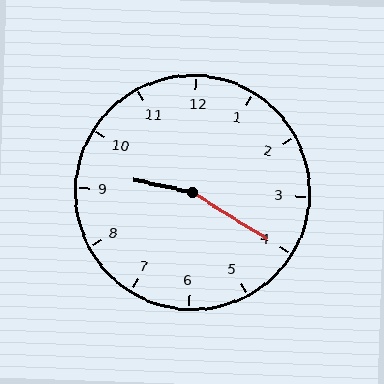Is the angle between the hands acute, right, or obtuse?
It is obtuse.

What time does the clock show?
9:20.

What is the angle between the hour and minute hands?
Approximately 160 degrees.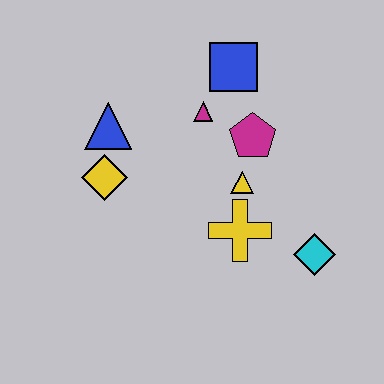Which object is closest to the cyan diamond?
The yellow cross is closest to the cyan diamond.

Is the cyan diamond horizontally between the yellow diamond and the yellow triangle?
No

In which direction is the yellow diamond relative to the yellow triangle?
The yellow diamond is to the left of the yellow triangle.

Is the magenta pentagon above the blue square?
No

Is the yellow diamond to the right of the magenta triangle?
No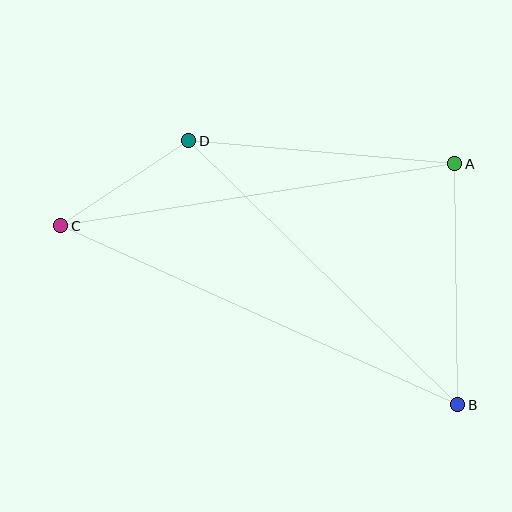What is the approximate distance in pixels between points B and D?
The distance between B and D is approximately 377 pixels.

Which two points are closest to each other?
Points C and D are closest to each other.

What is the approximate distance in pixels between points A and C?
The distance between A and C is approximately 399 pixels.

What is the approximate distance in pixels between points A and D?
The distance between A and D is approximately 267 pixels.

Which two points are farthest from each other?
Points B and C are farthest from each other.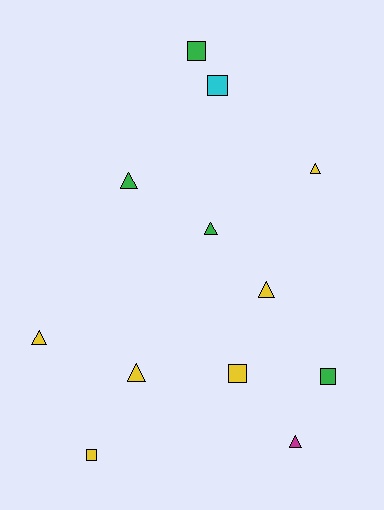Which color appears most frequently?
Yellow, with 6 objects.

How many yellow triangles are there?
There are 4 yellow triangles.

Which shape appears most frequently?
Triangle, with 7 objects.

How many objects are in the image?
There are 12 objects.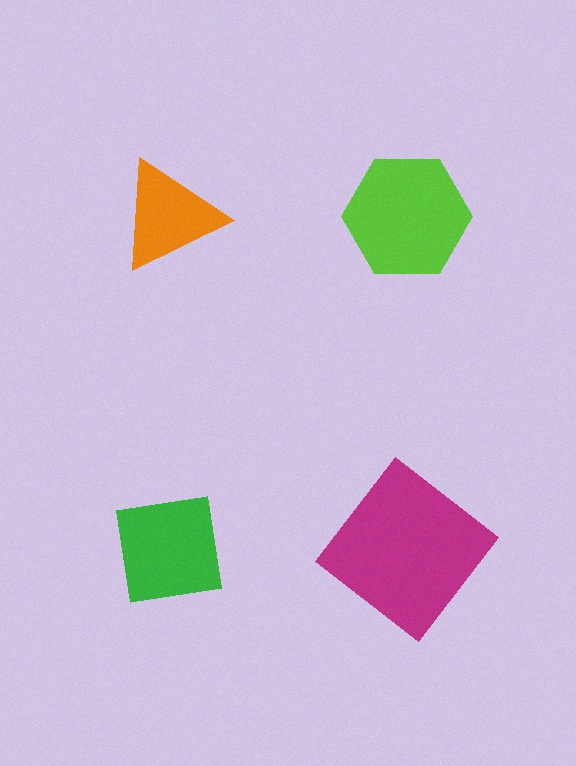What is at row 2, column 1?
A green square.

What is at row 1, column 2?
A lime hexagon.